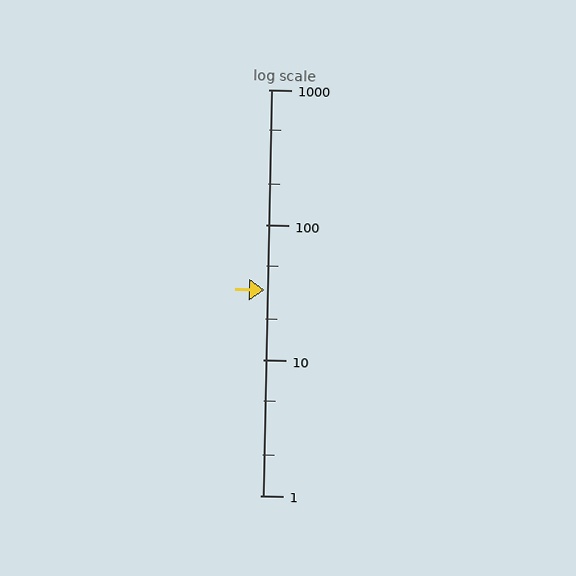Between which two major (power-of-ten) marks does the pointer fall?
The pointer is between 10 and 100.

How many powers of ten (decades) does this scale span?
The scale spans 3 decades, from 1 to 1000.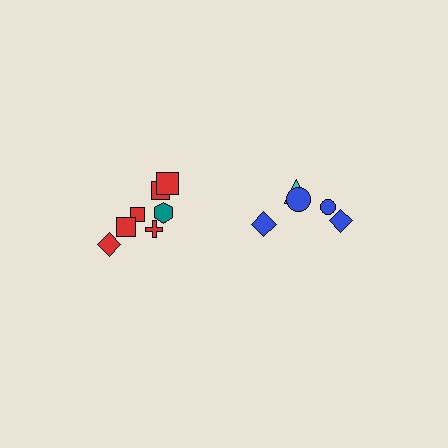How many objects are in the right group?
There are 5 objects.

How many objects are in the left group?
There are 7 objects.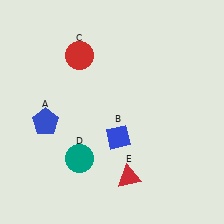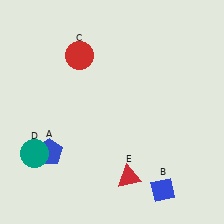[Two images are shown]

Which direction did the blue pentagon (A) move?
The blue pentagon (A) moved down.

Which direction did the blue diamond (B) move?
The blue diamond (B) moved down.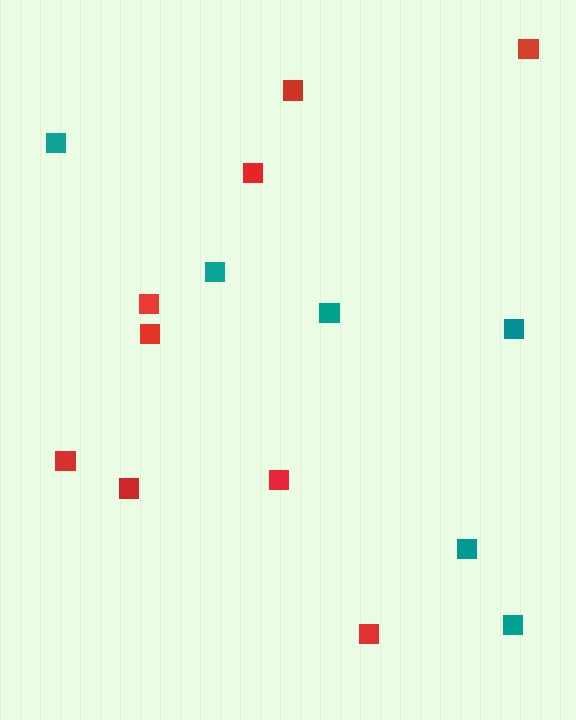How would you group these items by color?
There are 2 groups: one group of teal squares (6) and one group of red squares (9).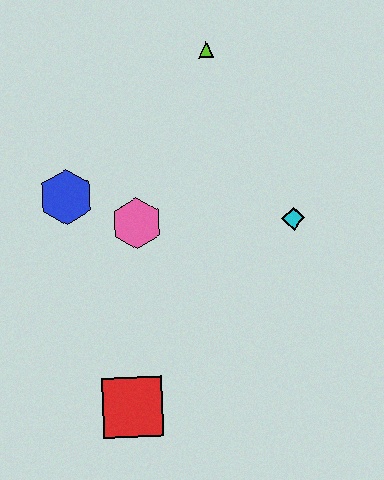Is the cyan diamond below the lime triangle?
Yes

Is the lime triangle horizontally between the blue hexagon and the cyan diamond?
Yes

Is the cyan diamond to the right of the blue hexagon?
Yes